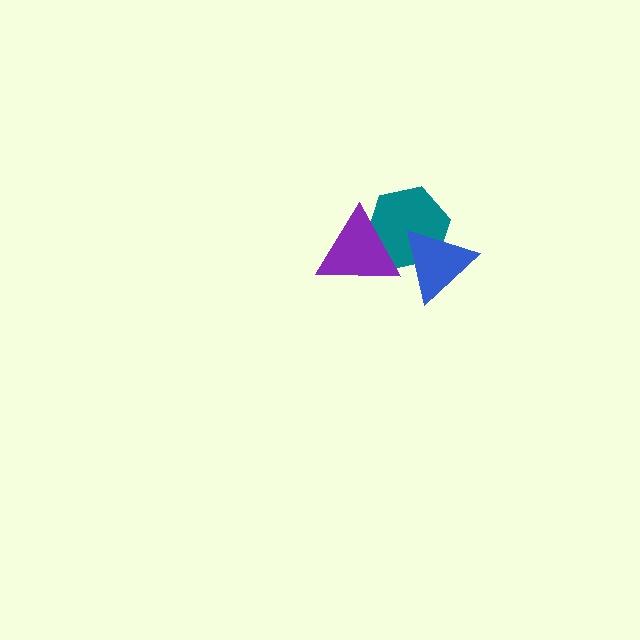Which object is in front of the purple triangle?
The blue triangle is in front of the purple triangle.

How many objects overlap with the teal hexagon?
2 objects overlap with the teal hexagon.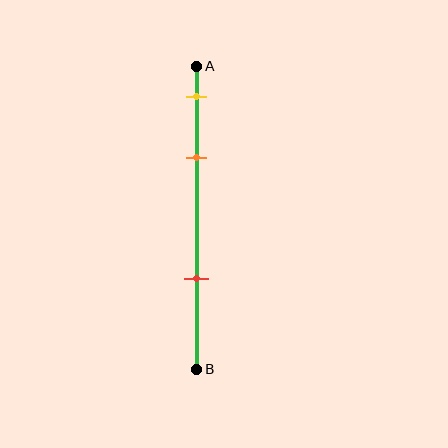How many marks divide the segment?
There are 3 marks dividing the segment.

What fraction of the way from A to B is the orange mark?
The orange mark is approximately 30% (0.3) of the way from A to B.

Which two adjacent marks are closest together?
The yellow and orange marks are the closest adjacent pair.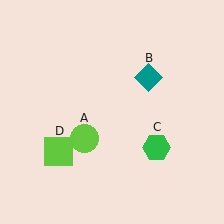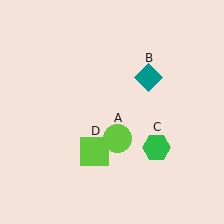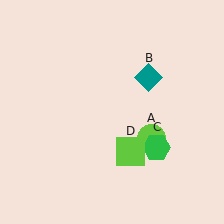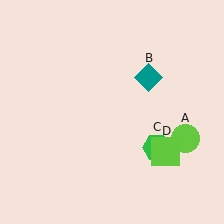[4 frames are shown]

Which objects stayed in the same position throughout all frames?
Teal diamond (object B) and green hexagon (object C) remained stationary.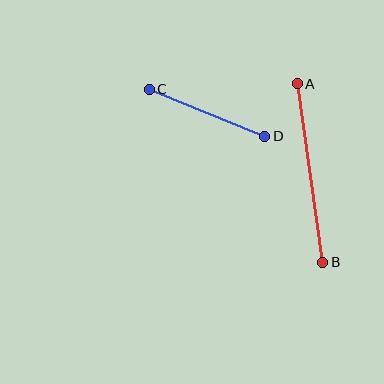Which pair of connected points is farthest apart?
Points A and B are farthest apart.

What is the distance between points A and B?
The distance is approximately 180 pixels.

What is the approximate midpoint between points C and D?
The midpoint is at approximately (207, 113) pixels.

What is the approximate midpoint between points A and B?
The midpoint is at approximately (310, 173) pixels.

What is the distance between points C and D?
The distance is approximately 125 pixels.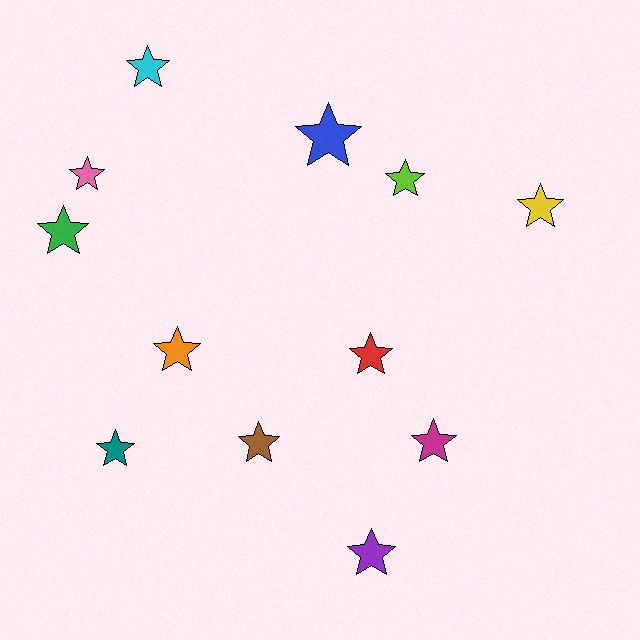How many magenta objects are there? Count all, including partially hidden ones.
There is 1 magenta object.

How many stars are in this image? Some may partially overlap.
There are 12 stars.